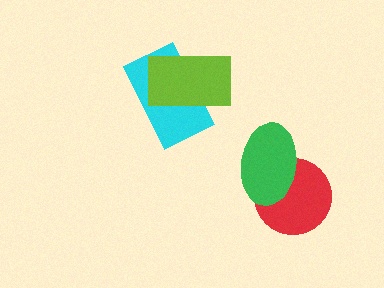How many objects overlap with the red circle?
1 object overlaps with the red circle.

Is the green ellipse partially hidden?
No, no other shape covers it.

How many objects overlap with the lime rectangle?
1 object overlaps with the lime rectangle.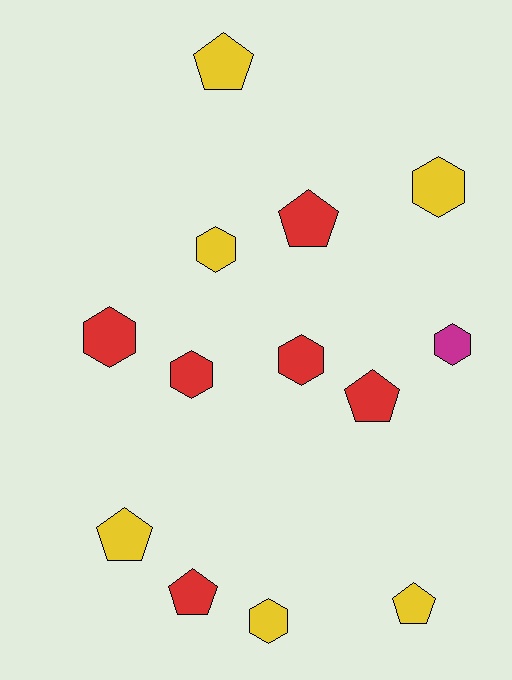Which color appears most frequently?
Yellow, with 6 objects.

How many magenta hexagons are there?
There is 1 magenta hexagon.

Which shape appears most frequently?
Hexagon, with 7 objects.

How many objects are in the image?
There are 13 objects.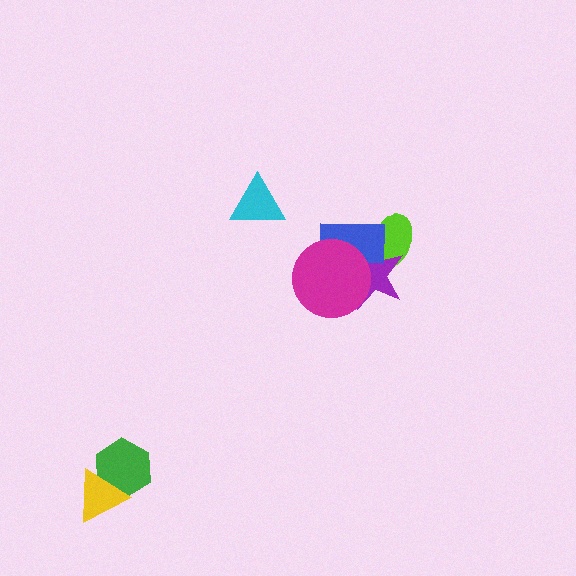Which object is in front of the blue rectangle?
The magenta circle is in front of the blue rectangle.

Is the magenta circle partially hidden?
No, no other shape covers it.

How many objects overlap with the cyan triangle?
0 objects overlap with the cyan triangle.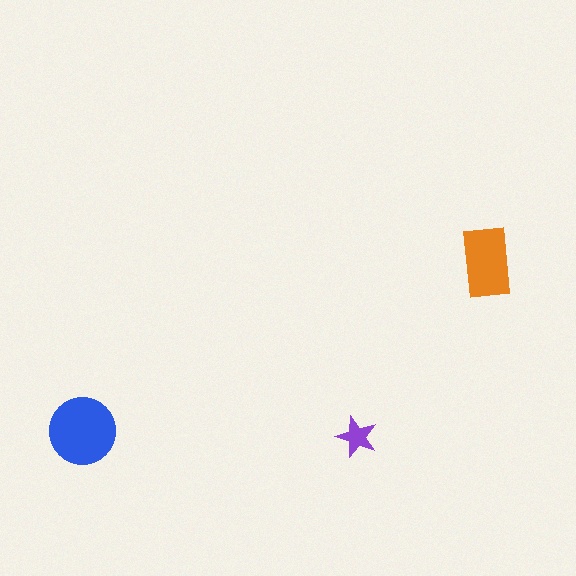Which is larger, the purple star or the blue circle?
The blue circle.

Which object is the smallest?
The purple star.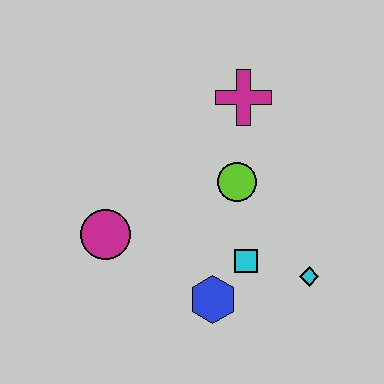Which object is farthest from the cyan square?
The magenta cross is farthest from the cyan square.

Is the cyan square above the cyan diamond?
Yes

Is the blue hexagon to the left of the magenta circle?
No